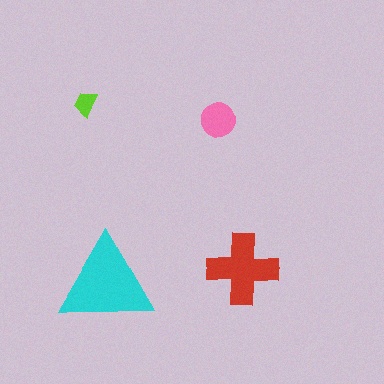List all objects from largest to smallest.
The cyan triangle, the red cross, the pink circle, the lime trapezoid.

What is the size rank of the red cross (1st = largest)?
2nd.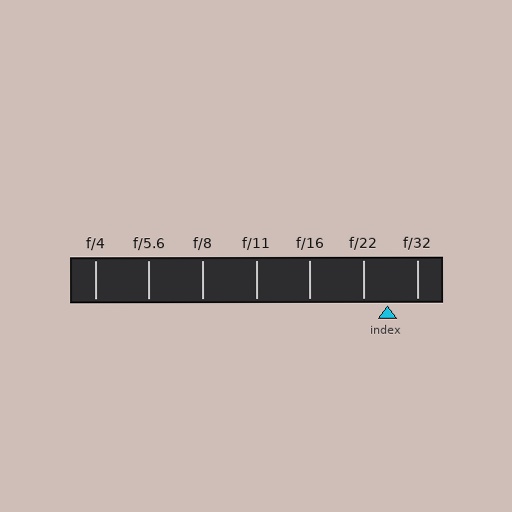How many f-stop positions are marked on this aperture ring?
There are 7 f-stop positions marked.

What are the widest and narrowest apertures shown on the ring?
The widest aperture shown is f/4 and the narrowest is f/32.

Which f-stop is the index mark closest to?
The index mark is closest to f/22.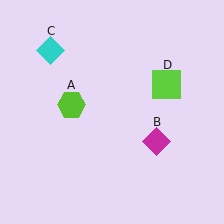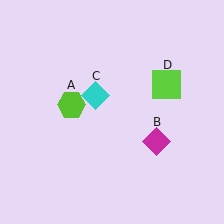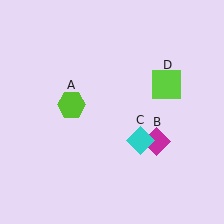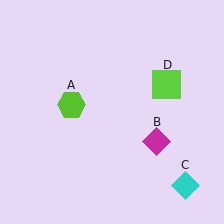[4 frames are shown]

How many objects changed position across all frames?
1 object changed position: cyan diamond (object C).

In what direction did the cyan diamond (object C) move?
The cyan diamond (object C) moved down and to the right.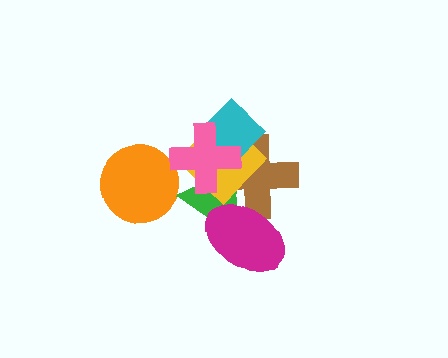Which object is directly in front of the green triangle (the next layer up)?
The brown cross is directly in front of the green triangle.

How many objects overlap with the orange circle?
0 objects overlap with the orange circle.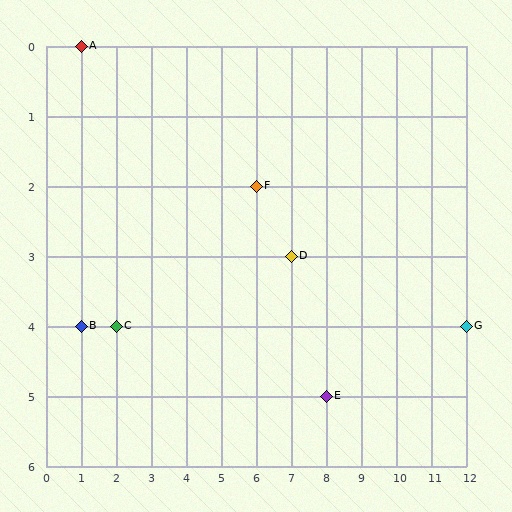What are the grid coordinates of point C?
Point C is at grid coordinates (2, 4).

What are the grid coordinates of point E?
Point E is at grid coordinates (8, 5).